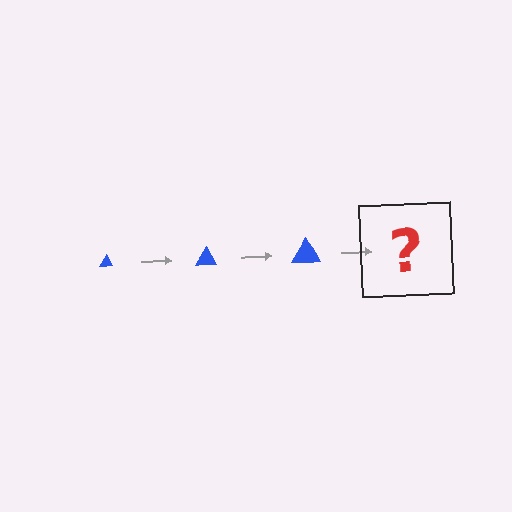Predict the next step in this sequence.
The next step is a blue triangle, larger than the previous one.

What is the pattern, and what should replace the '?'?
The pattern is that the triangle gets progressively larger each step. The '?' should be a blue triangle, larger than the previous one.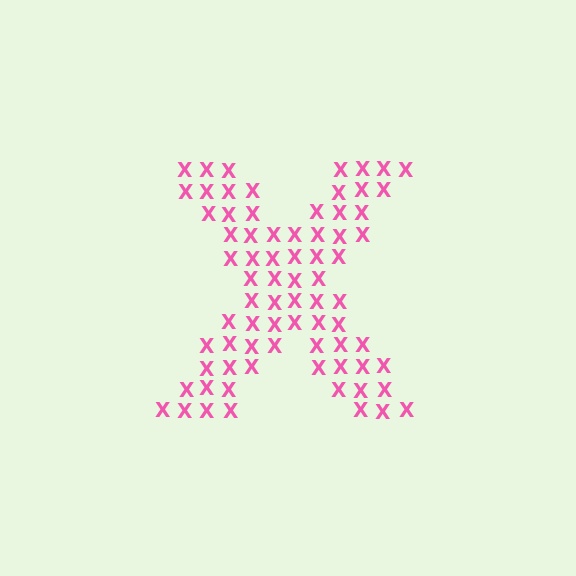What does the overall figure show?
The overall figure shows the letter X.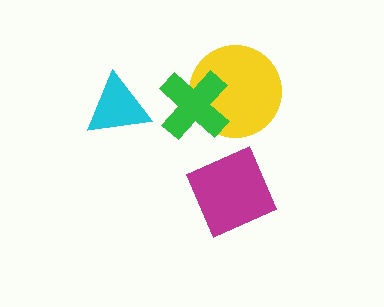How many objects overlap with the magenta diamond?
0 objects overlap with the magenta diamond.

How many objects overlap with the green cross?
1 object overlaps with the green cross.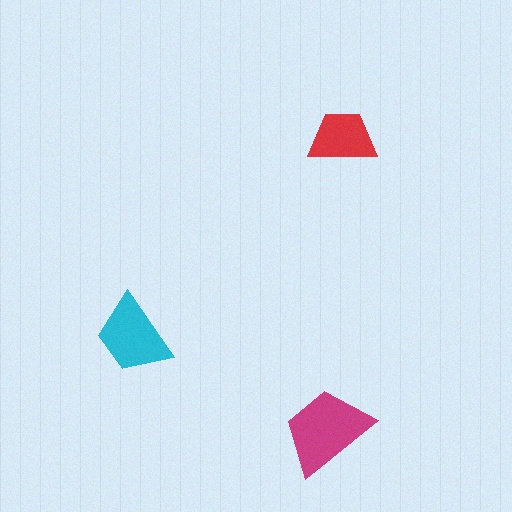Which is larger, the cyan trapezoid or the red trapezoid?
The cyan one.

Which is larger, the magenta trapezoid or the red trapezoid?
The magenta one.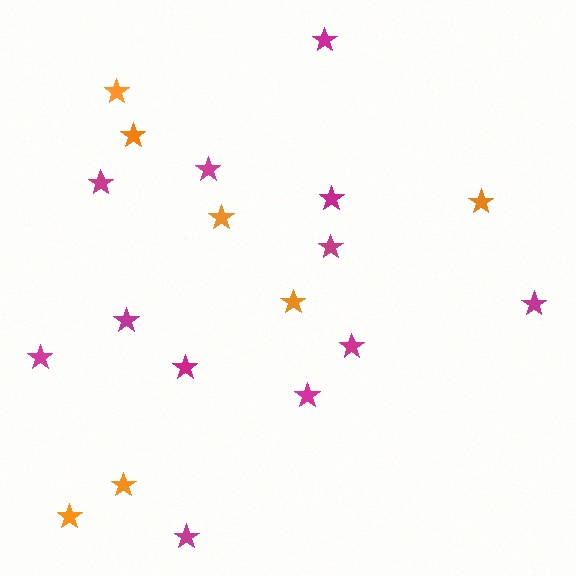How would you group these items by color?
There are 2 groups: one group of orange stars (7) and one group of magenta stars (12).